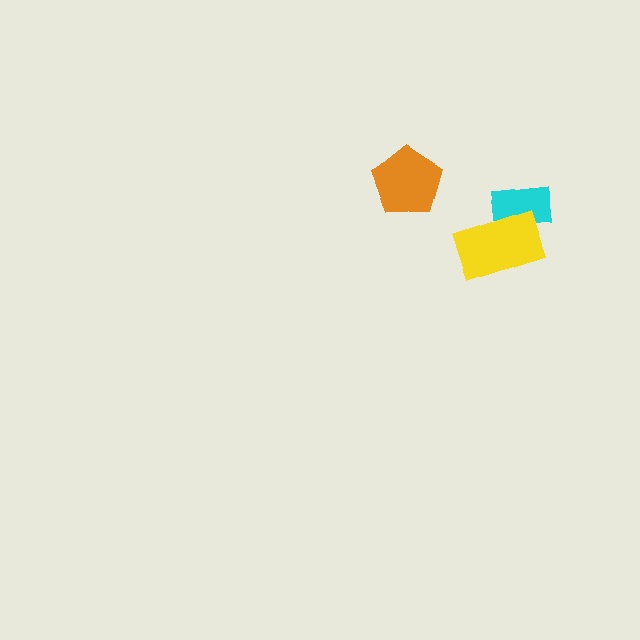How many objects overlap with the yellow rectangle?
1 object overlaps with the yellow rectangle.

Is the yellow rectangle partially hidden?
No, no other shape covers it.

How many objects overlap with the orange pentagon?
0 objects overlap with the orange pentagon.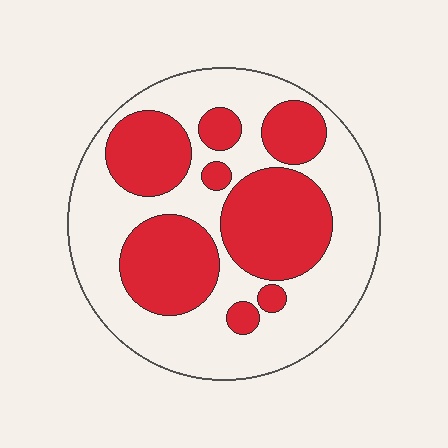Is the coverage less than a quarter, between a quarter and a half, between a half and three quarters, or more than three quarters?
Between a quarter and a half.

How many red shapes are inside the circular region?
8.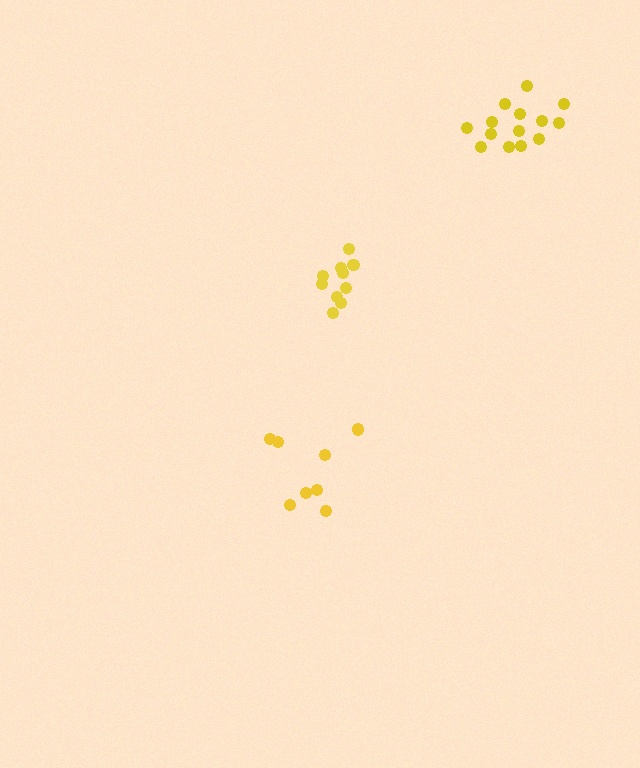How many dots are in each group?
Group 1: 10 dots, Group 2: 8 dots, Group 3: 14 dots (32 total).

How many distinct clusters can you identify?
There are 3 distinct clusters.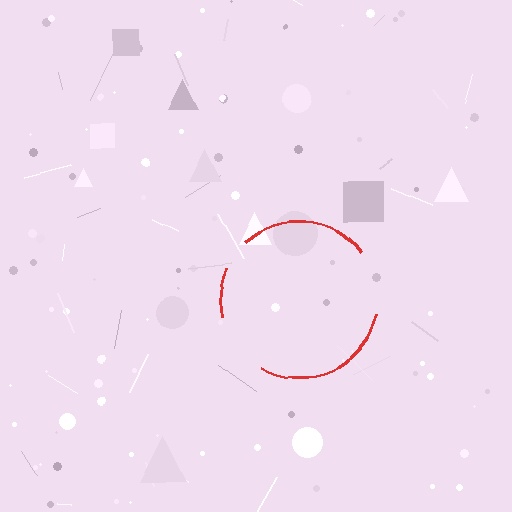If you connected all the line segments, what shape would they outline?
They would outline a circle.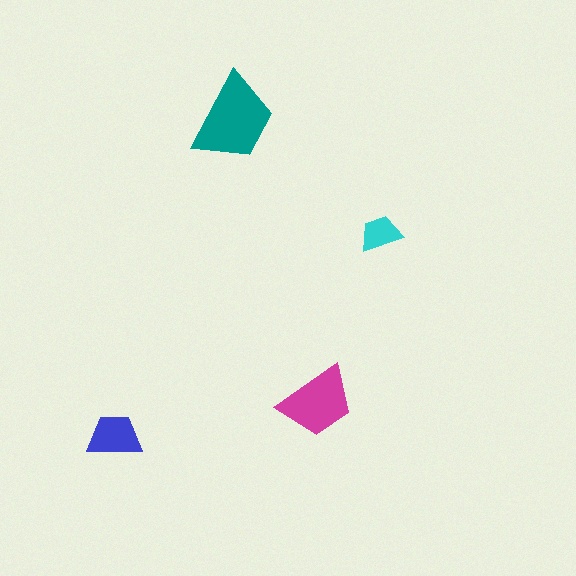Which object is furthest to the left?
The blue trapezoid is leftmost.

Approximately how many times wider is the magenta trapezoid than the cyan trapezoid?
About 2 times wider.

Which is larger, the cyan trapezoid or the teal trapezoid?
The teal one.